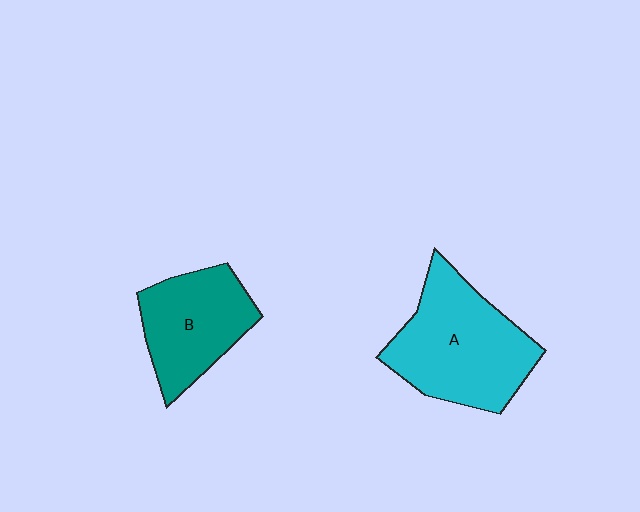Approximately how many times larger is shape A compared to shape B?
Approximately 1.4 times.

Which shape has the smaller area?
Shape B (teal).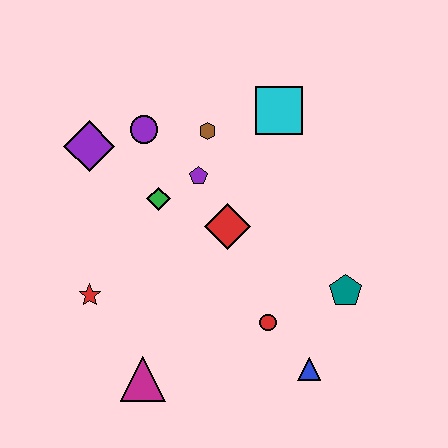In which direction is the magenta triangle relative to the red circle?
The magenta triangle is to the left of the red circle.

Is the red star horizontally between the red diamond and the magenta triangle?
No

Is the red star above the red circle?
Yes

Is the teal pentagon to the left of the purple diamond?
No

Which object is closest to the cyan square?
The brown hexagon is closest to the cyan square.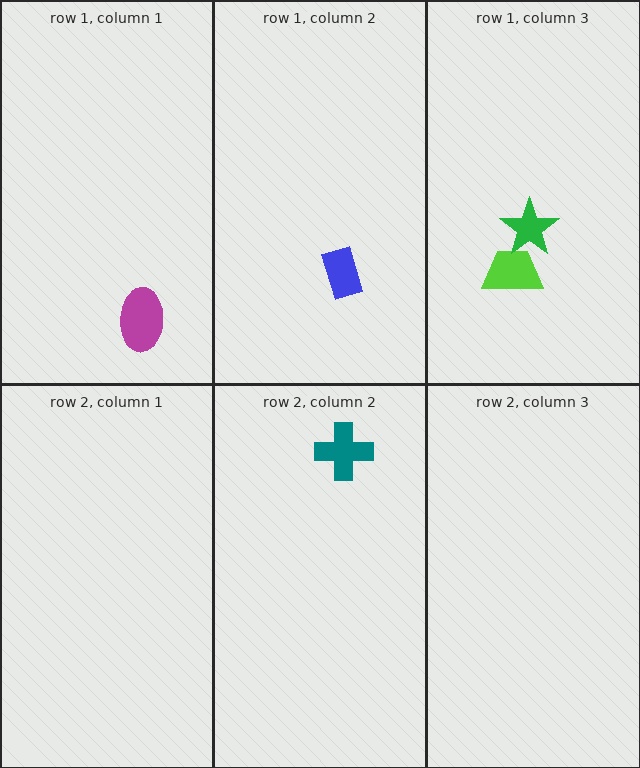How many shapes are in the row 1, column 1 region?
1.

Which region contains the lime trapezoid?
The row 1, column 3 region.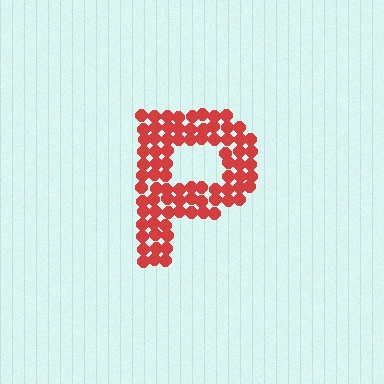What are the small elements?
The small elements are circles.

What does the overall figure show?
The overall figure shows the letter P.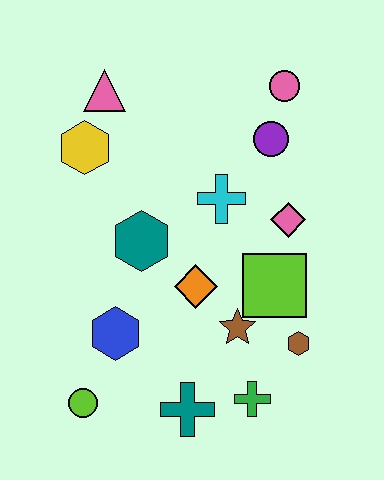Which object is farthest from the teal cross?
The pink circle is farthest from the teal cross.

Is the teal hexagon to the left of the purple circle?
Yes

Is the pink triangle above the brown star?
Yes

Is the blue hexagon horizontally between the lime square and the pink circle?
No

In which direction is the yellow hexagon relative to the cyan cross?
The yellow hexagon is to the left of the cyan cross.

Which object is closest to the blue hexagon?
The lime circle is closest to the blue hexagon.